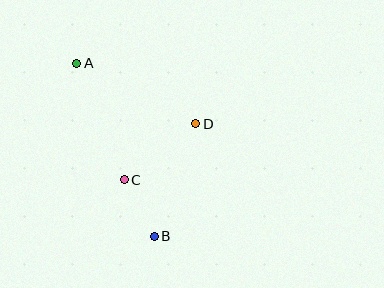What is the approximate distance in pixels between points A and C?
The distance between A and C is approximately 126 pixels.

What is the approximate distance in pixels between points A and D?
The distance between A and D is approximately 134 pixels.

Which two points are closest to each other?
Points B and C are closest to each other.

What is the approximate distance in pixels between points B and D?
The distance between B and D is approximately 120 pixels.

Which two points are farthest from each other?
Points A and B are farthest from each other.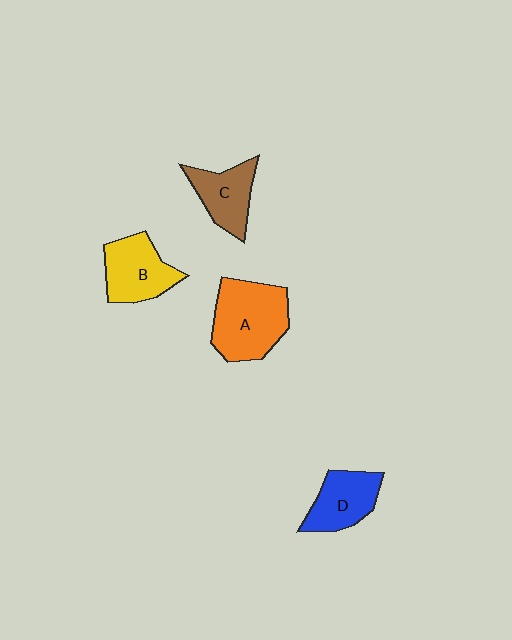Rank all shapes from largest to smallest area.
From largest to smallest: A (orange), B (yellow), D (blue), C (brown).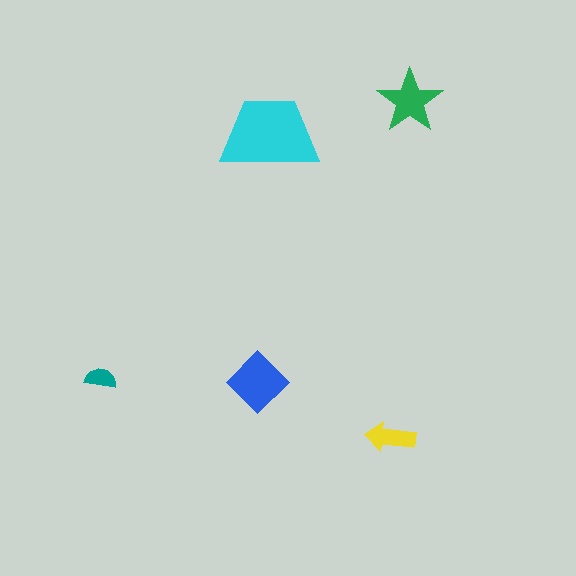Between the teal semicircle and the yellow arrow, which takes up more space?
The yellow arrow.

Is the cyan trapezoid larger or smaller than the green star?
Larger.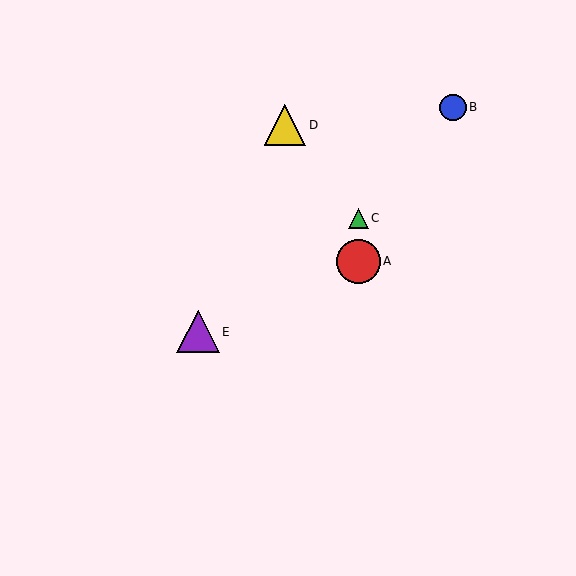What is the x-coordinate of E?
Object E is at x≈198.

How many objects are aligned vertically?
2 objects (A, C) are aligned vertically.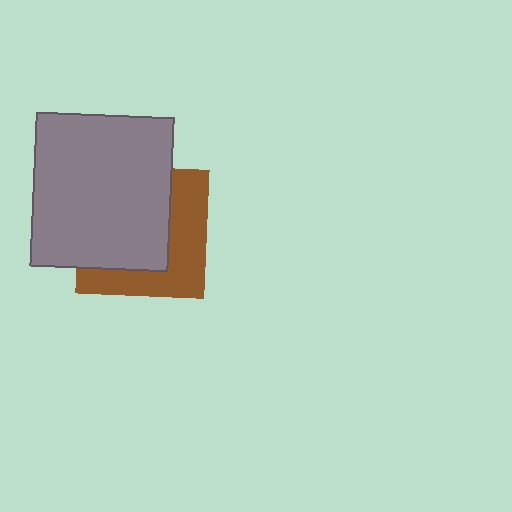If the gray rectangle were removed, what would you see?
You would see the complete brown square.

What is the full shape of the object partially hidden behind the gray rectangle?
The partially hidden object is a brown square.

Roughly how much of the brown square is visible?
A small part of it is visible (roughly 42%).